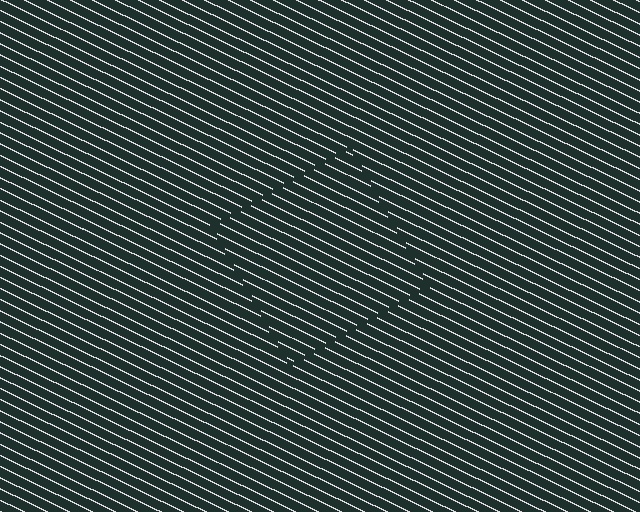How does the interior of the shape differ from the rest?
The interior of the shape contains the same grating, shifted by half a period — the contour is defined by the phase discontinuity where line-ends from the inner and outer gratings abut.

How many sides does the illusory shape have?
4 sides — the line-ends trace a square.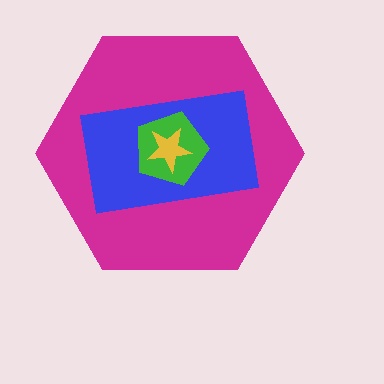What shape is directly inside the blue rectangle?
The green pentagon.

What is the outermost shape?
The magenta hexagon.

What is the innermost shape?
The yellow star.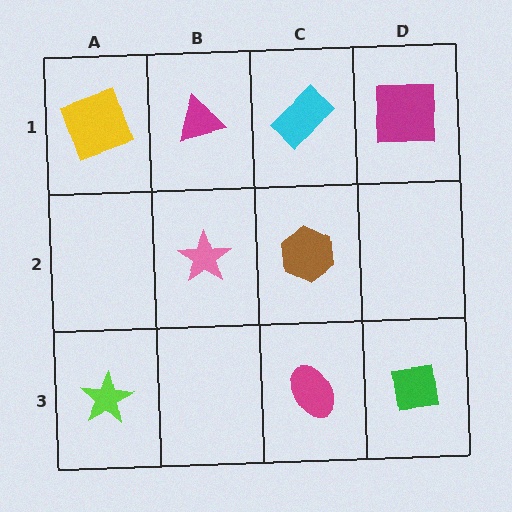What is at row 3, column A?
A lime star.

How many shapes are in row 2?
2 shapes.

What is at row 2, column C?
A brown hexagon.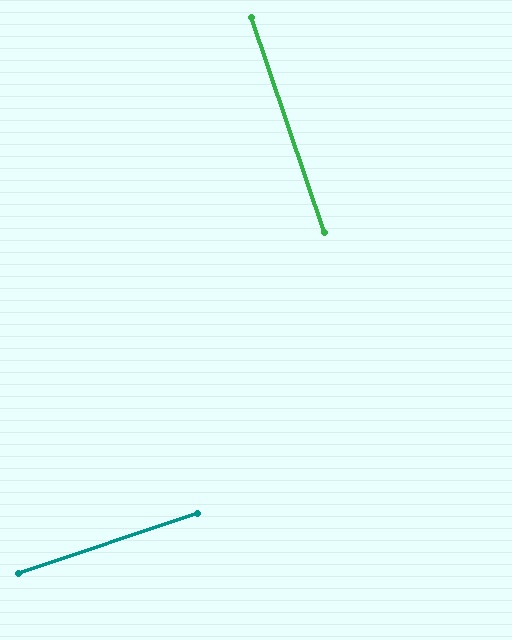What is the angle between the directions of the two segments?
Approximately 90 degrees.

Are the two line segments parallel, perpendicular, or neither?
Perpendicular — they meet at approximately 90°.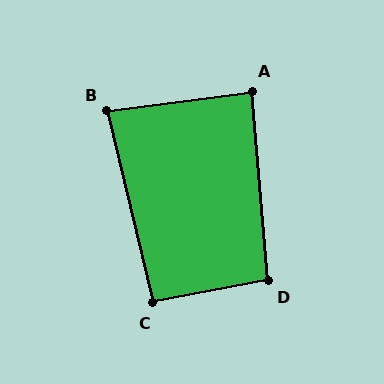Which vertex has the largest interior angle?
D, at approximately 96 degrees.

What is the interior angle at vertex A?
Approximately 87 degrees (approximately right).